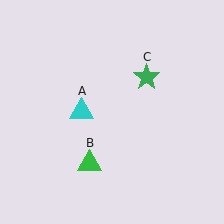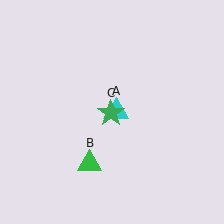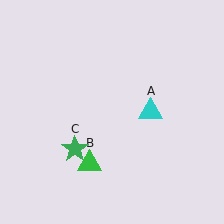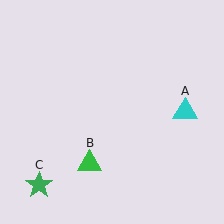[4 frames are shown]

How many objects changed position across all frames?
2 objects changed position: cyan triangle (object A), green star (object C).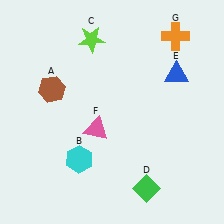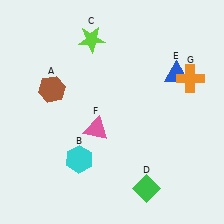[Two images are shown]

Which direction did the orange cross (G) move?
The orange cross (G) moved down.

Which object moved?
The orange cross (G) moved down.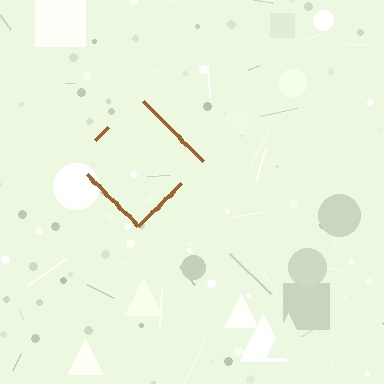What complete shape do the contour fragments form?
The contour fragments form a diamond.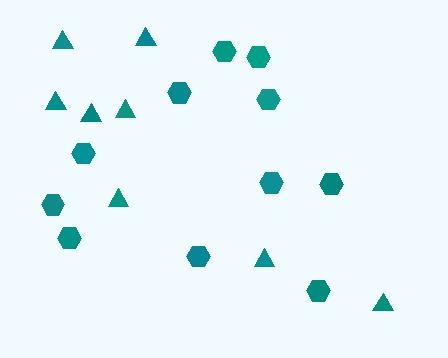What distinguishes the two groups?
There are 2 groups: one group of triangles (8) and one group of hexagons (11).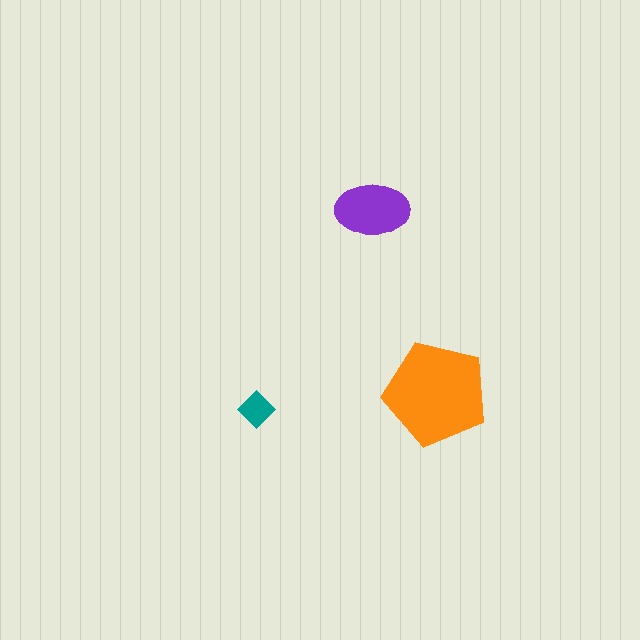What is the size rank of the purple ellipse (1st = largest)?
2nd.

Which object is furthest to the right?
The orange pentagon is rightmost.